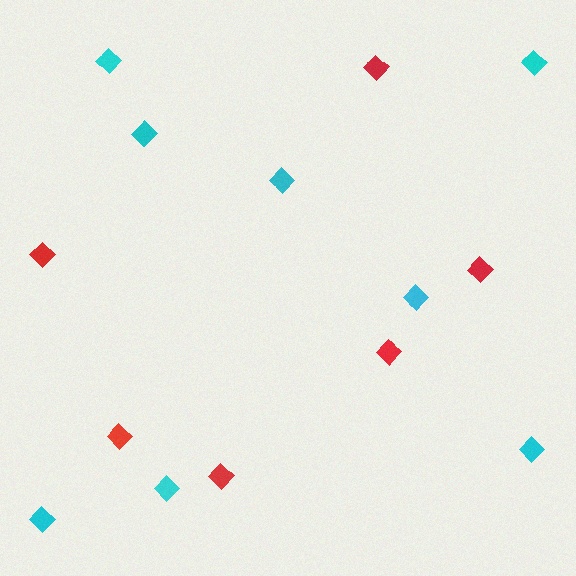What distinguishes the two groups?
There are 2 groups: one group of red diamonds (6) and one group of cyan diamonds (8).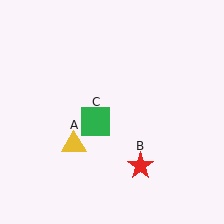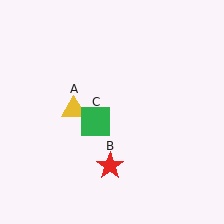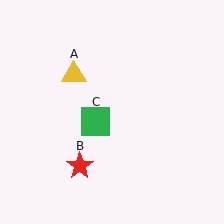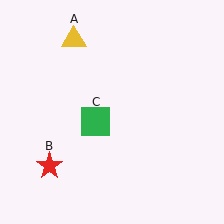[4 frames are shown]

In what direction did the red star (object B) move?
The red star (object B) moved left.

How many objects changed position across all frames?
2 objects changed position: yellow triangle (object A), red star (object B).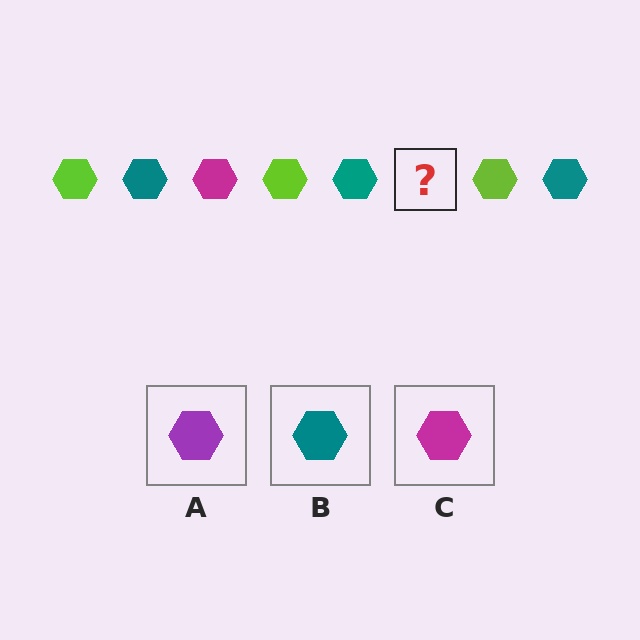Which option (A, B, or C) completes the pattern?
C.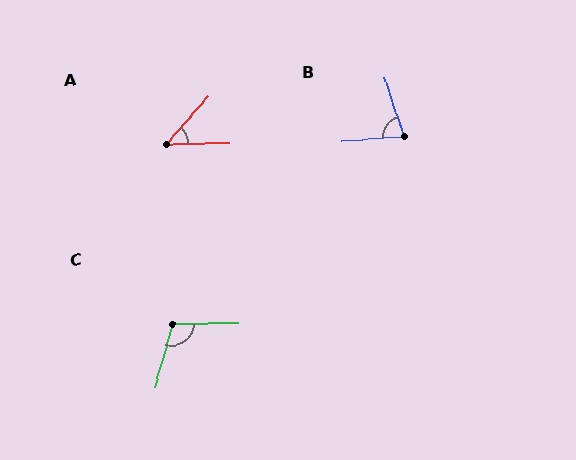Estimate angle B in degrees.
Approximately 77 degrees.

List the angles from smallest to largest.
A (47°), B (77°), C (107°).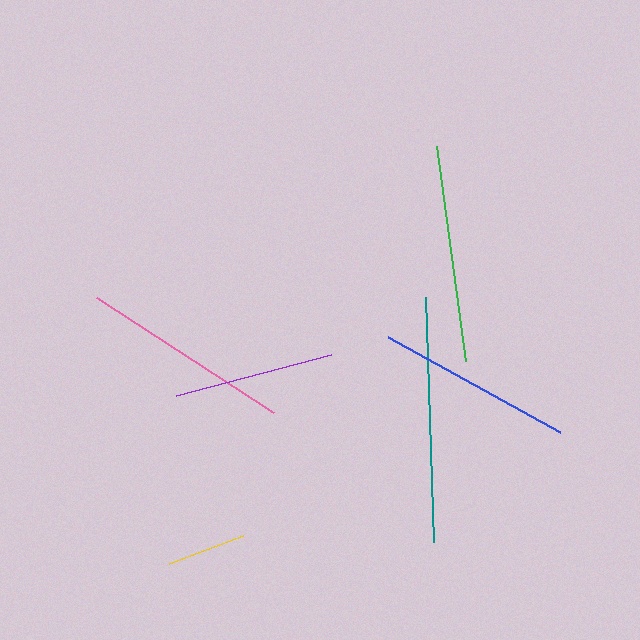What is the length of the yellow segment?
The yellow segment is approximately 79 pixels long.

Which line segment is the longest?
The teal line is the longest at approximately 244 pixels.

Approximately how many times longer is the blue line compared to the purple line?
The blue line is approximately 1.2 times the length of the purple line.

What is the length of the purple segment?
The purple segment is approximately 161 pixels long.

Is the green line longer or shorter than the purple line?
The green line is longer than the purple line.